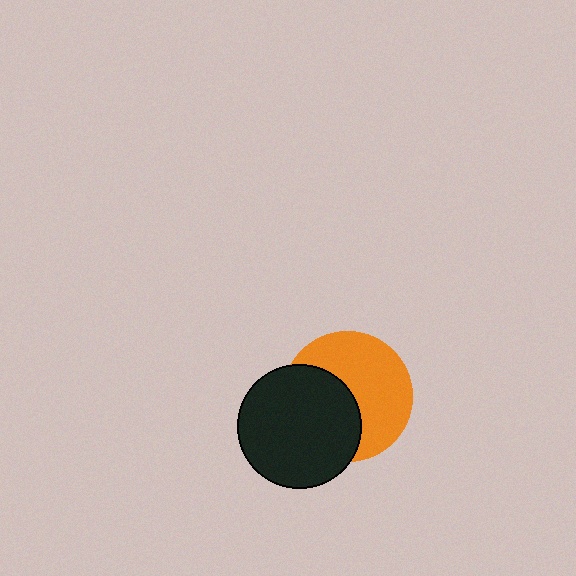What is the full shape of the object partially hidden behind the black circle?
The partially hidden object is an orange circle.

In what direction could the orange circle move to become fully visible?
The orange circle could move right. That would shift it out from behind the black circle entirely.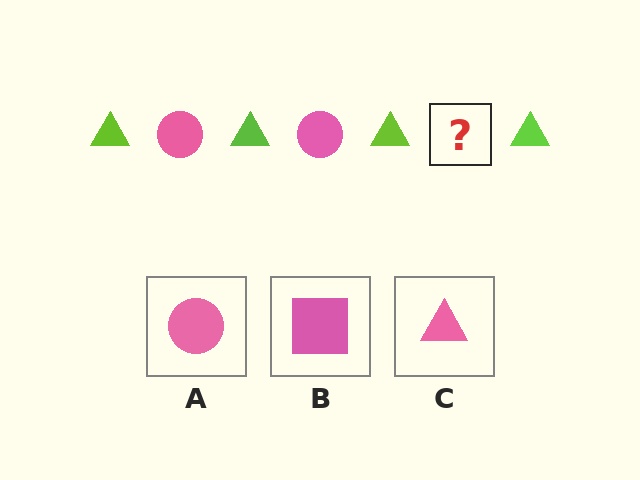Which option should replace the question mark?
Option A.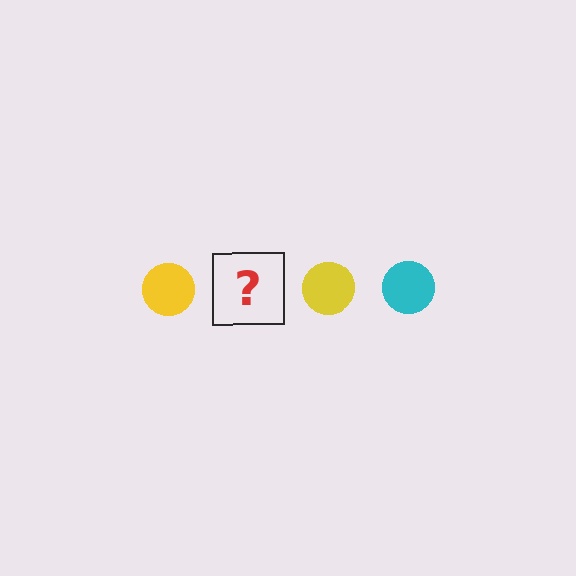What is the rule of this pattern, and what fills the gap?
The rule is that the pattern cycles through yellow, cyan circles. The gap should be filled with a cyan circle.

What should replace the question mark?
The question mark should be replaced with a cyan circle.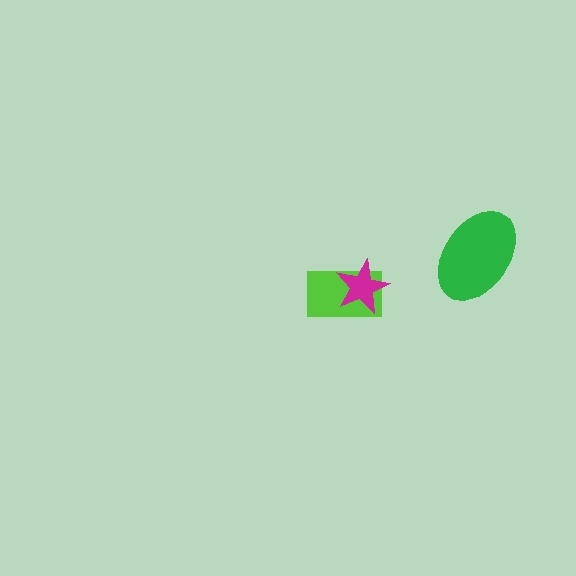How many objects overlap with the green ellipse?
0 objects overlap with the green ellipse.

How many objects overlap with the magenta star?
1 object overlaps with the magenta star.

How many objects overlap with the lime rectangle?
1 object overlaps with the lime rectangle.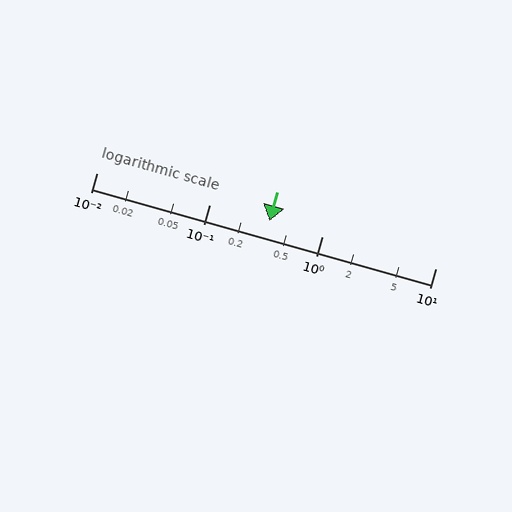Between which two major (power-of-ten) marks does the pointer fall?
The pointer is between 0.1 and 1.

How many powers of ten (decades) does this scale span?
The scale spans 3 decades, from 0.01 to 10.